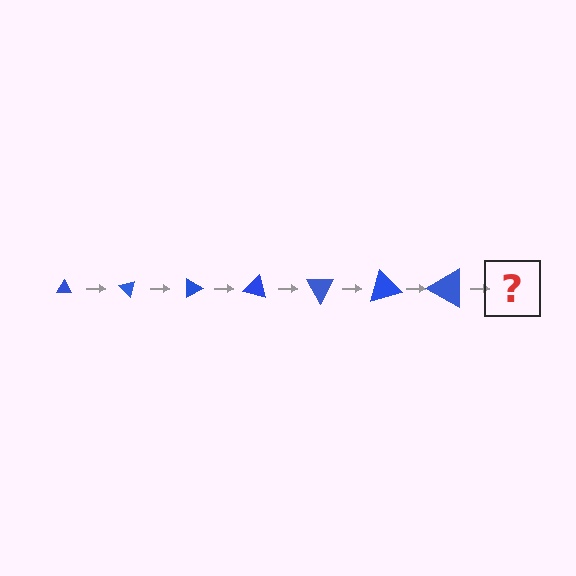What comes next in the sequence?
The next element should be a triangle, larger than the previous one and rotated 315 degrees from the start.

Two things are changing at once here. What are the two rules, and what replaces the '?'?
The two rules are that the triangle grows larger each step and it rotates 45 degrees each step. The '?' should be a triangle, larger than the previous one and rotated 315 degrees from the start.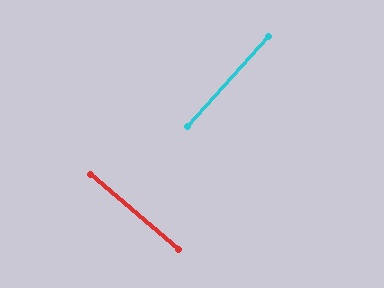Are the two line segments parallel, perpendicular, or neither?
Perpendicular — they meet at approximately 88°.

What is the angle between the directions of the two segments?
Approximately 88 degrees.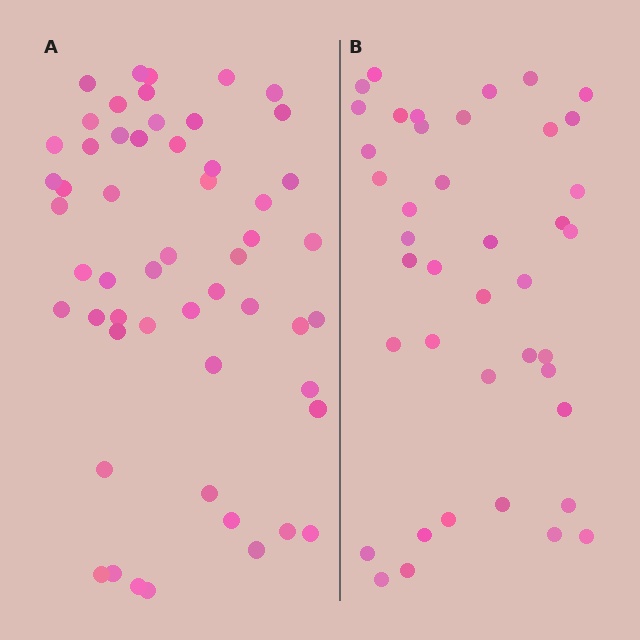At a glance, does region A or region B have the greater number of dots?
Region A (the left region) has more dots.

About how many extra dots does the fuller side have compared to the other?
Region A has approximately 15 more dots than region B.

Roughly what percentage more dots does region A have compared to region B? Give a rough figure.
About 30% more.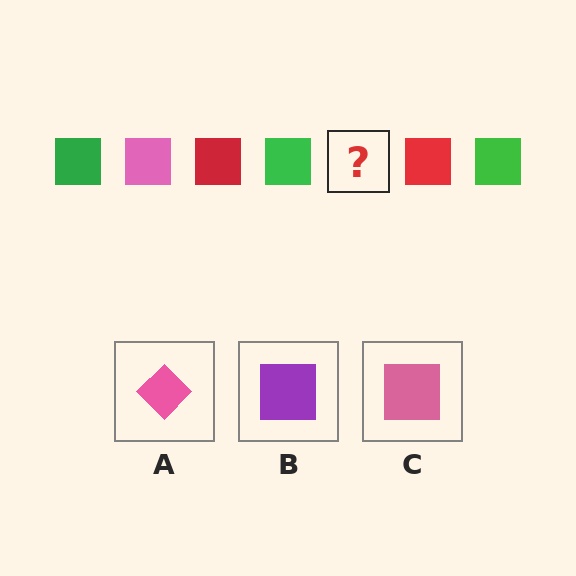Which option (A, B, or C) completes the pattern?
C.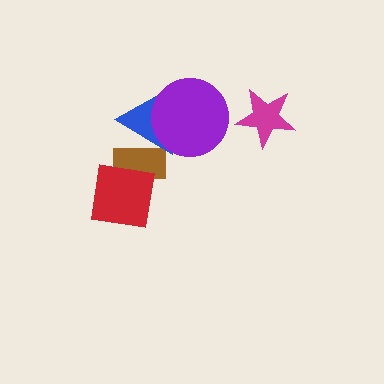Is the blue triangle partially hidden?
Yes, it is partially covered by another shape.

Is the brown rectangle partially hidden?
Yes, it is partially covered by another shape.